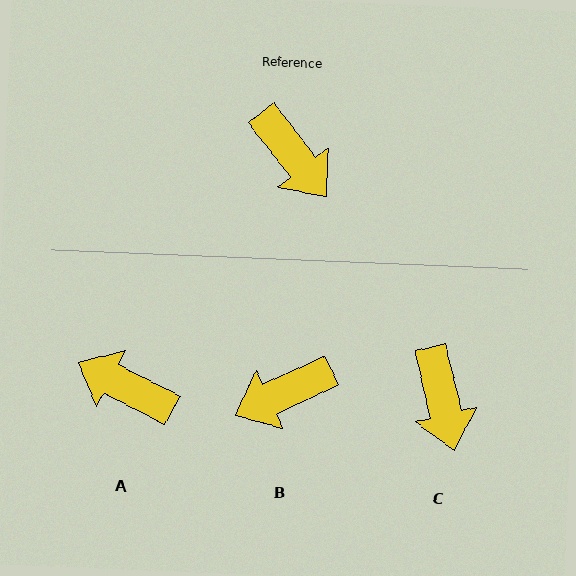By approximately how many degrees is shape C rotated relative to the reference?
Approximately 25 degrees clockwise.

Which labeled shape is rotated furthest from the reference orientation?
A, about 155 degrees away.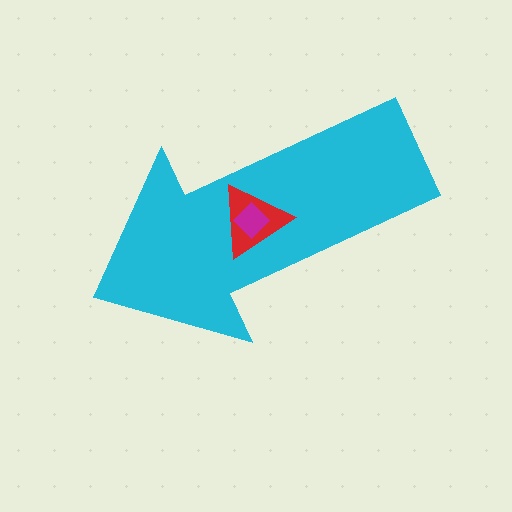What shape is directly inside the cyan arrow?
The red triangle.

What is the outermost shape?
The cyan arrow.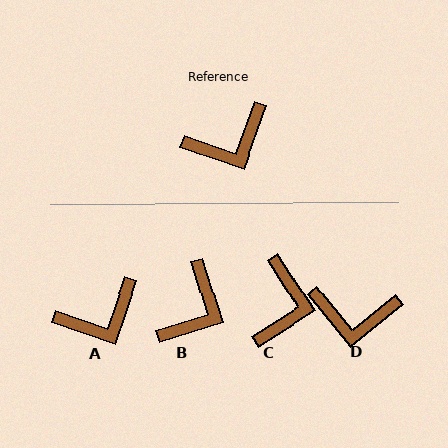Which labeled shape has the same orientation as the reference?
A.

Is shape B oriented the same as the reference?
No, it is off by about 37 degrees.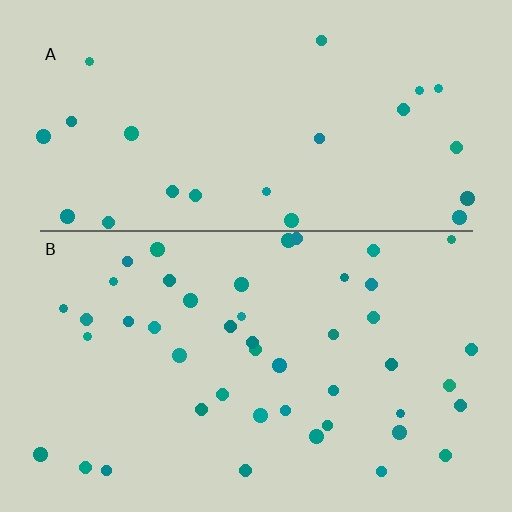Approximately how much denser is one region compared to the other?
Approximately 2.0× — region B over region A.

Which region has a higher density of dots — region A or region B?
B (the bottom).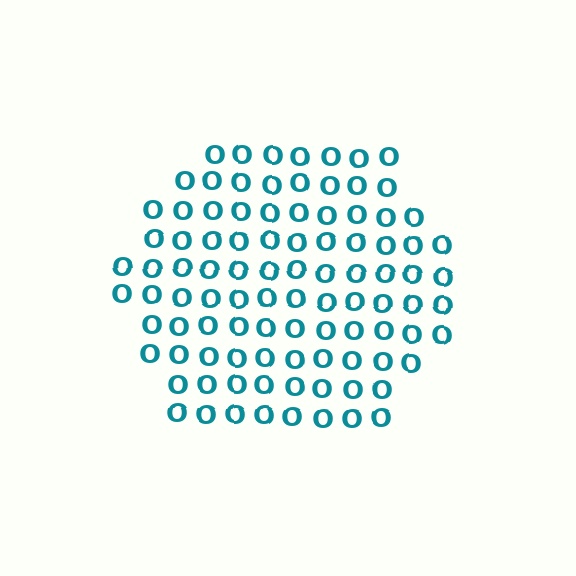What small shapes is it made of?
It is made of small letter O's.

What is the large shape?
The large shape is a hexagon.